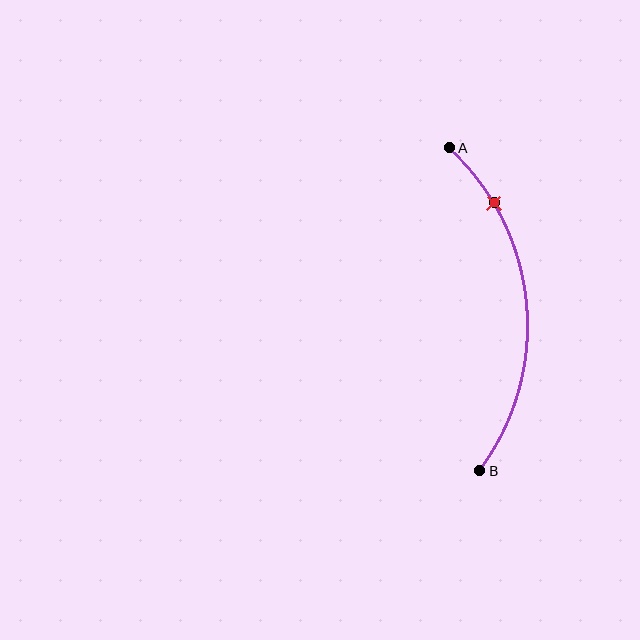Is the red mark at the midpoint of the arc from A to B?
No. The red mark lies on the arc but is closer to endpoint A. The arc midpoint would be at the point on the curve equidistant along the arc from both A and B.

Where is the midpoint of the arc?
The arc midpoint is the point on the curve farthest from the straight line joining A and B. It sits to the right of that line.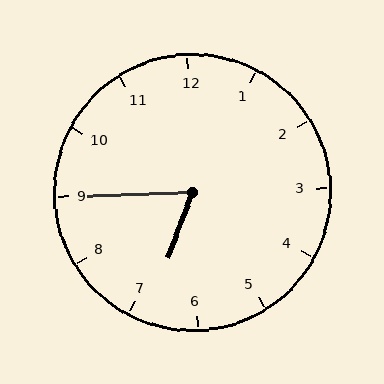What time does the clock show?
6:45.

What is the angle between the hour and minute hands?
Approximately 68 degrees.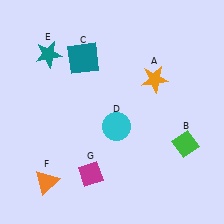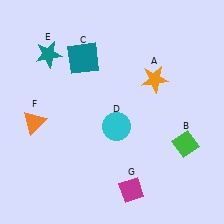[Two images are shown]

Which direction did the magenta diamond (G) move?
The magenta diamond (G) moved right.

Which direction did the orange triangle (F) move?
The orange triangle (F) moved up.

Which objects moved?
The objects that moved are: the orange triangle (F), the magenta diamond (G).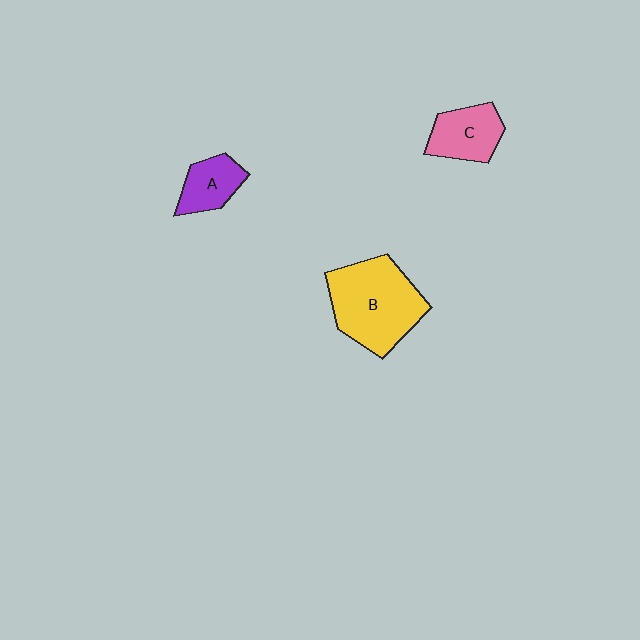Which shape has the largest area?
Shape B (yellow).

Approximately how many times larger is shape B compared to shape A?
Approximately 2.4 times.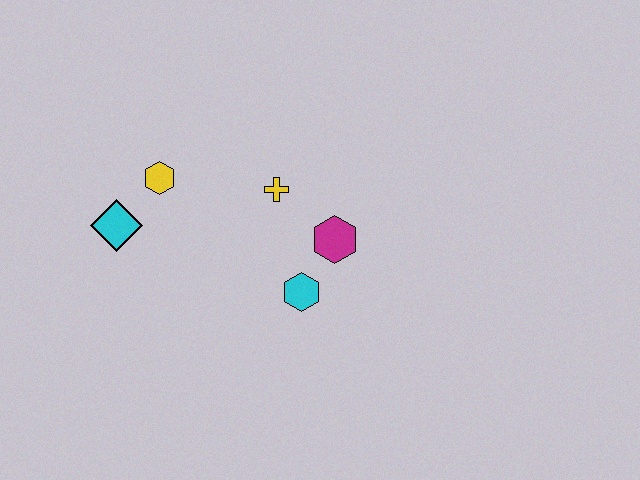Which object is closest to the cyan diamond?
The yellow hexagon is closest to the cyan diamond.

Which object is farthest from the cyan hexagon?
The cyan diamond is farthest from the cyan hexagon.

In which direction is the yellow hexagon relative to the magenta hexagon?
The yellow hexagon is to the left of the magenta hexagon.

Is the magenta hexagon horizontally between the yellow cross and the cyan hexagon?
No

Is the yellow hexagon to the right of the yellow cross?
No